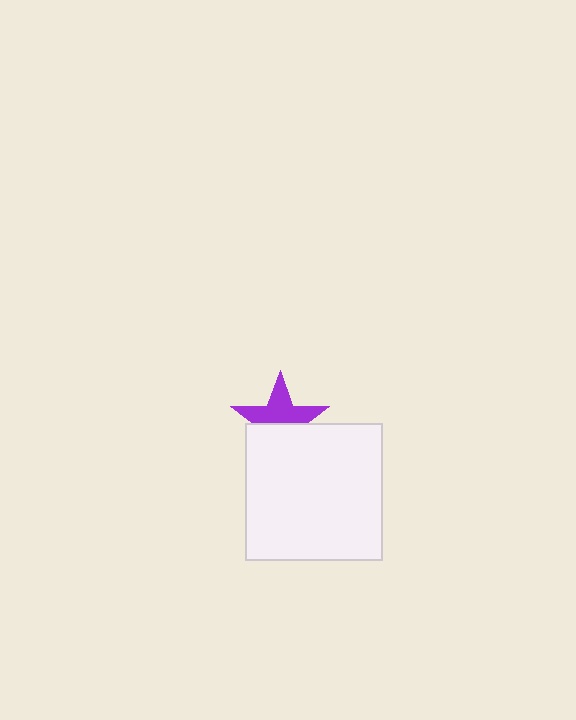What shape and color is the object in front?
The object in front is a white square.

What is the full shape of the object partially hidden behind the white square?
The partially hidden object is a purple star.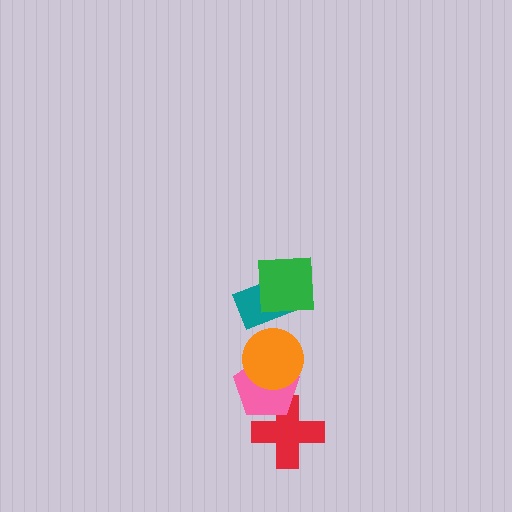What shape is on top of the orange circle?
The teal rectangle is on top of the orange circle.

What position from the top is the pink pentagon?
The pink pentagon is 4th from the top.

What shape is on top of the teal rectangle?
The green square is on top of the teal rectangle.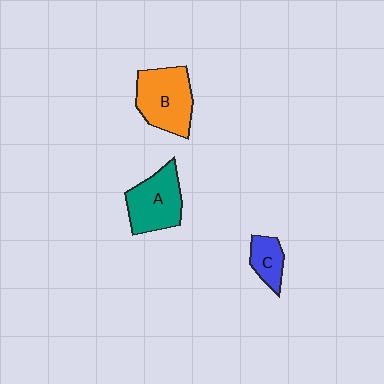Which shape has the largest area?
Shape B (orange).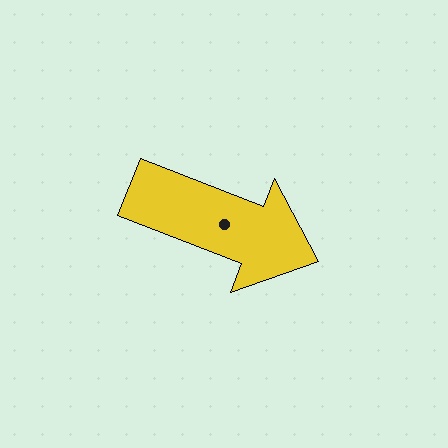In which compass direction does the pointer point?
East.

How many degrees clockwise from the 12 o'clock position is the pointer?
Approximately 111 degrees.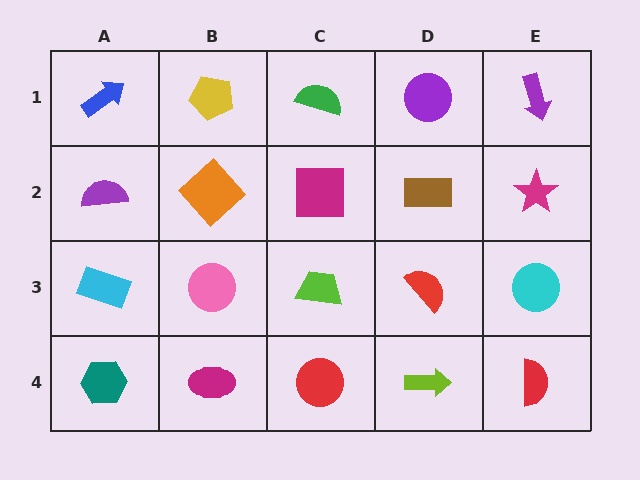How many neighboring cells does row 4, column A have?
2.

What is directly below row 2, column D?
A red semicircle.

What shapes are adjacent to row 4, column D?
A red semicircle (row 3, column D), a red circle (row 4, column C), a red semicircle (row 4, column E).